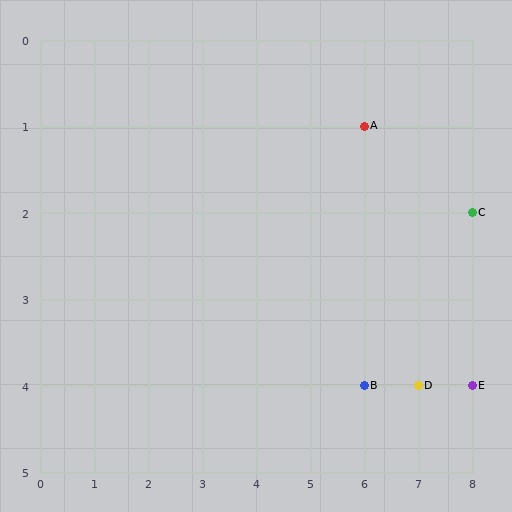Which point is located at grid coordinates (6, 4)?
Point B is at (6, 4).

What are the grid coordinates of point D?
Point D is at grid coordinates (7, 4).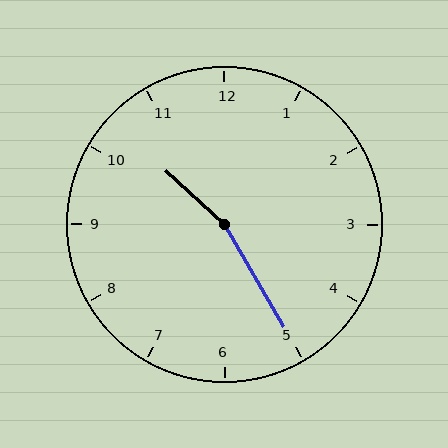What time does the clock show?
10:25.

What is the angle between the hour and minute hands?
Approximately 162 degrees.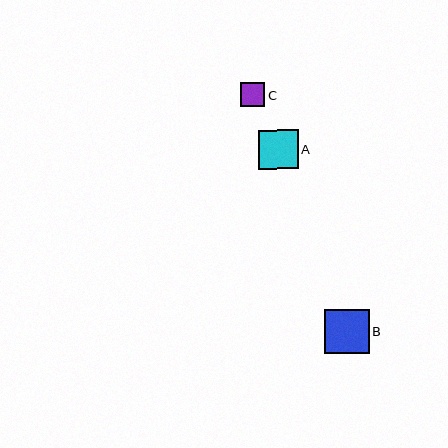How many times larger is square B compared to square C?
Square B is approximately 1.8 times the size of square C.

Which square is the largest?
Square B is the largest with a size of approximately 45 pixels.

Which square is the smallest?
Square C is the smallest with a size of approximately 25 pixels.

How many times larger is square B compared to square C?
Square B is approximately 1.8 times the size of square C.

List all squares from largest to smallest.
From largest to smallest: B, A, C.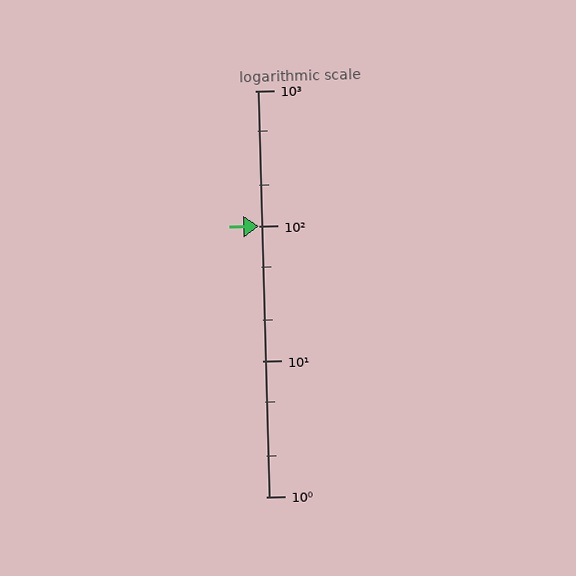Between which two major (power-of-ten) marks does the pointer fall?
The pointer is between 100 and 1000.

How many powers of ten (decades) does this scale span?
The scale spans 3 decades, from 1 to 1000.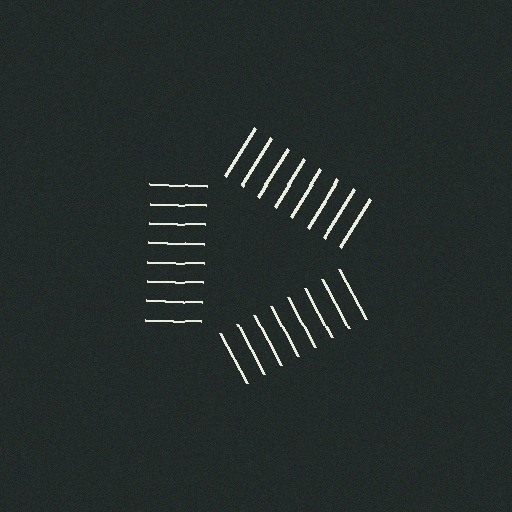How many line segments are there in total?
24 — 8 along each of the 3 edges.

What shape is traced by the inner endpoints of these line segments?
An illusory triangle — the line segments terminate on its edges but no continuous stroke is drawn.